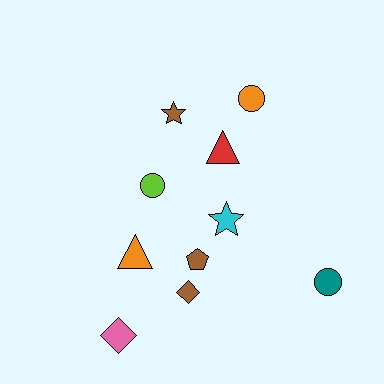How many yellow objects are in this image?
There are no yellow objects.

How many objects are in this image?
There are 10 objects.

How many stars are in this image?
There are 2 stars.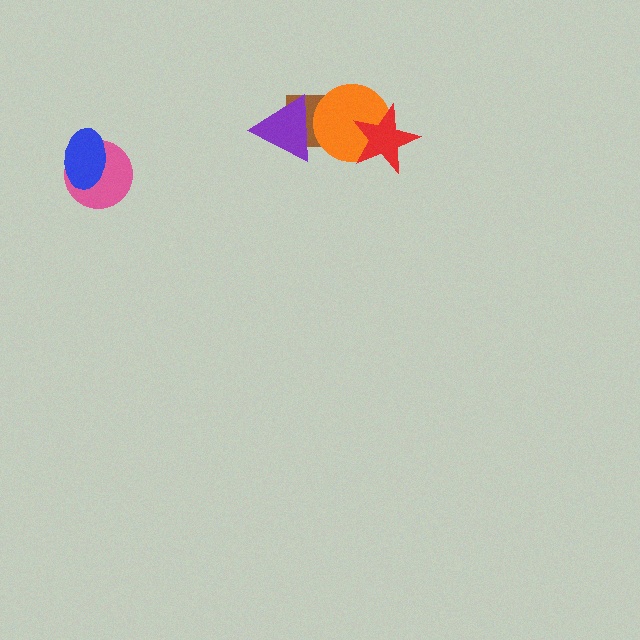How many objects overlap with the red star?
1 object overlaps with the red star.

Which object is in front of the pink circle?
The blue ellipse is in front of the pink circle.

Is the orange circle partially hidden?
Yes, it is partially covered by another shape.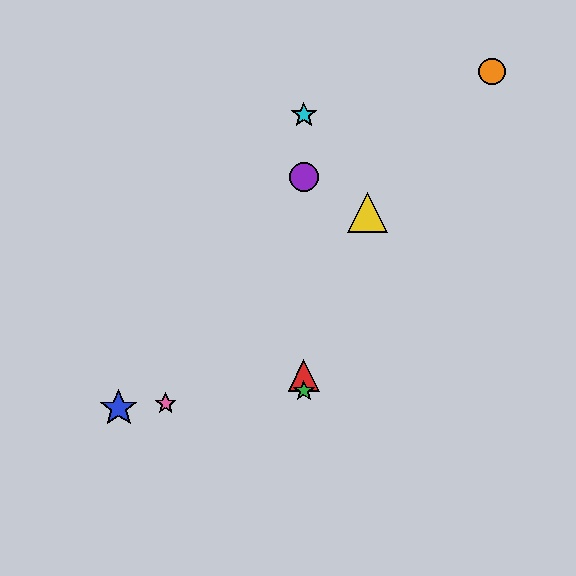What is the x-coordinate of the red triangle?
The red triangle is at x≈304.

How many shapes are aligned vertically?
4 shapes (the red triangle, the green star, the purple circle, the cyan star) are aligned vertically.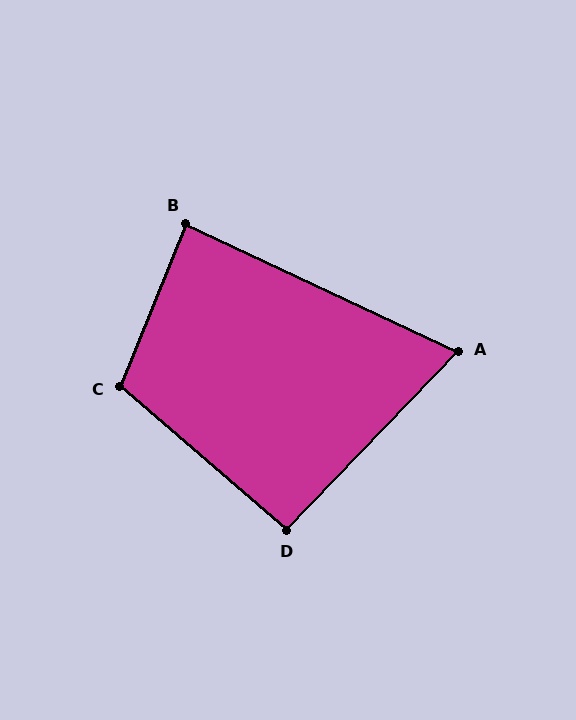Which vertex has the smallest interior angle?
A, at approximately 71 degrees.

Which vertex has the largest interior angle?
C, at approximately 109 degrees.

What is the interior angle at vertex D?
Approximately 93 degrees (approximately right).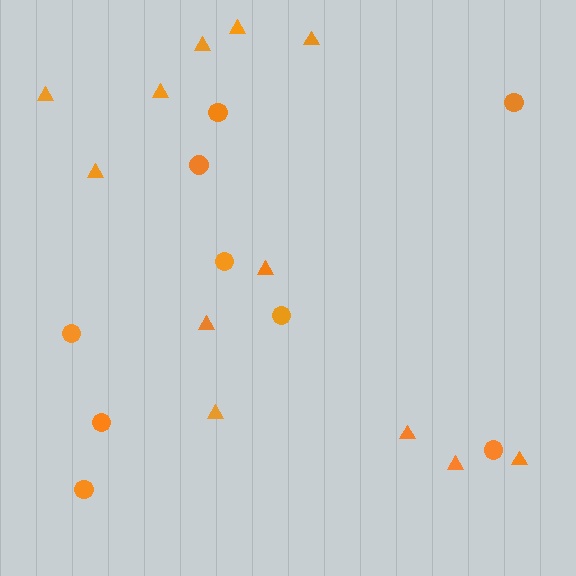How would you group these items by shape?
There are 2 groups: one group of circles (9) and one group of triangles (12).